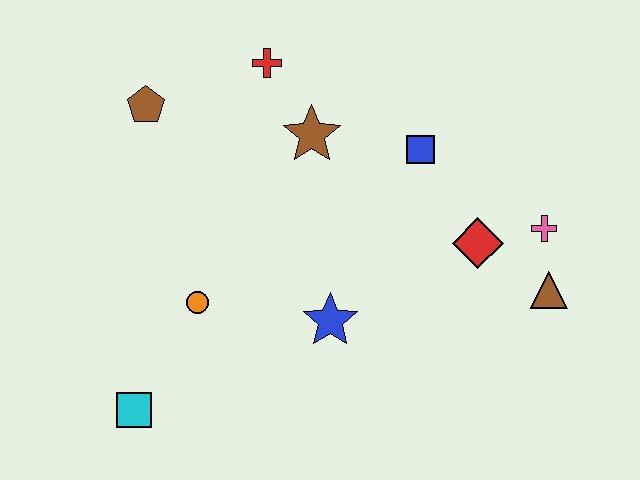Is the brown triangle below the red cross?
Yes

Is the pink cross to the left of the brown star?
No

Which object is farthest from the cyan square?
The pink cross is farthest from the cyan square.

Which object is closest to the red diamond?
The pink cross is closest to the red diamond.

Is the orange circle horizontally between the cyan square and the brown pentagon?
No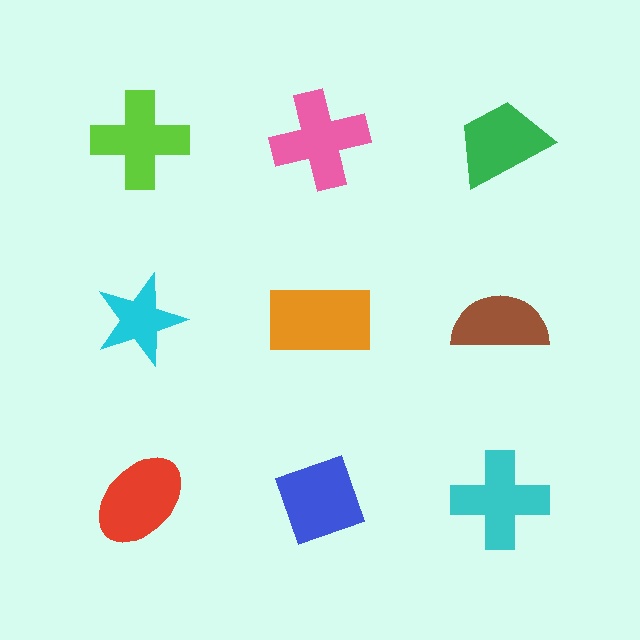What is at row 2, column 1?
A cyan star.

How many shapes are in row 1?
3 shapes.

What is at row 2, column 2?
An orange rectangle.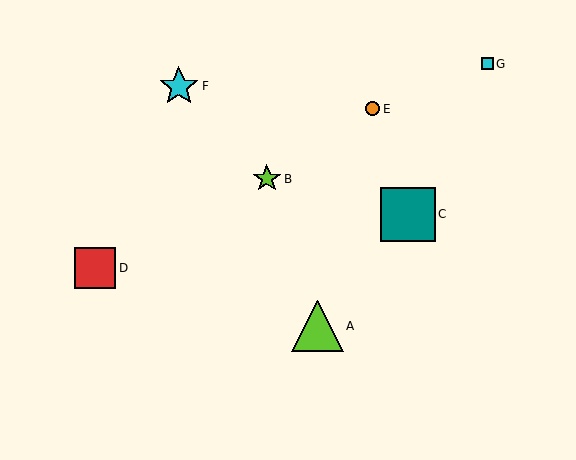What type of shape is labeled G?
Shape G is a cyan square.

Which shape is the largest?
The teal square (labeled C) is the largest.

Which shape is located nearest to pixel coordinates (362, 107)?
The orange circle (labeled E) at (373, 109) is nearest to that location.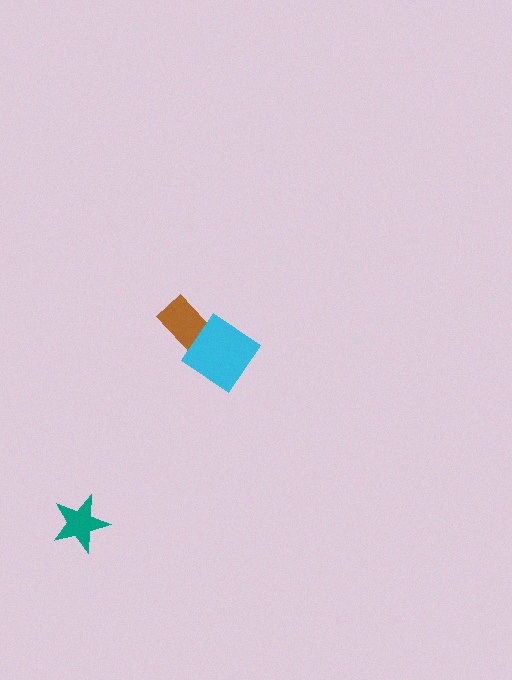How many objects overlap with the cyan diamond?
1 object overlaps with the cyan diamond.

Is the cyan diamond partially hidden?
No, no other shape covers it.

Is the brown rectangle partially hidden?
Yes, it is partially covered by another shape.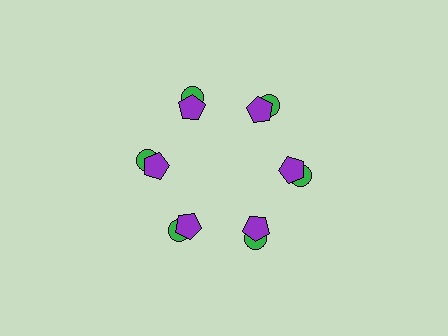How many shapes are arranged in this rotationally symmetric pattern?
There are 12 shapes, arranged in 6 groups of 2.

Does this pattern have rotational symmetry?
Yes, this pattern has 6-fold rotational symmetry. It looks the same after rotating 60 degrees around the center.